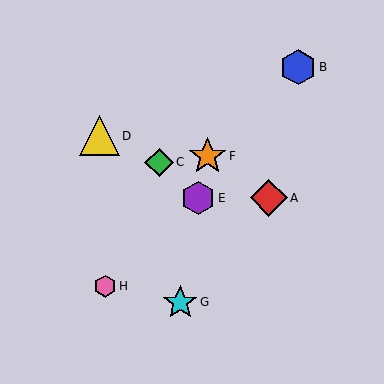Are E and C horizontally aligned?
No, E is at y≈198 and C is at y≈162.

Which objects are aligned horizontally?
Objects A, E are aligned horizontally.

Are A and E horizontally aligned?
Yes, both are at y≈198.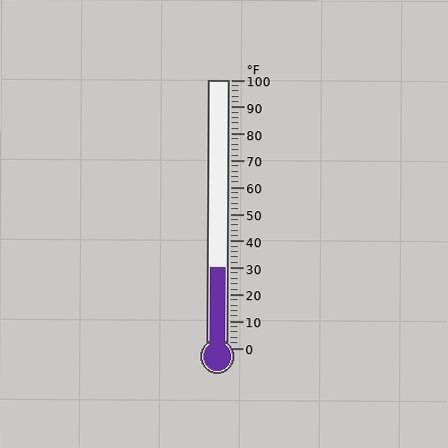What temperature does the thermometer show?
The thermometer shows approximately 30°F.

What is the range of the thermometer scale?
The thermometer scale ranges from 0°F to 100°F.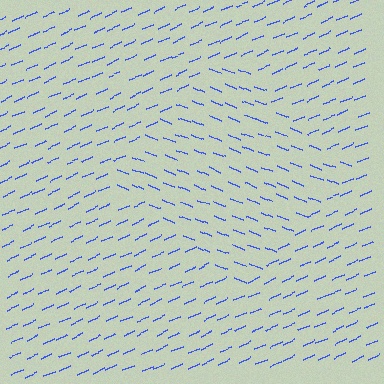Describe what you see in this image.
The image is filled with small blue line segments. A diamond region in the image has lines oriented differently from the surrounding lines, creating a visible texture boundary.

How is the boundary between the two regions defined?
The boundary is defined purely by a change in line orientation (approximately 45 degrees difference). All lines are the same color and thickness.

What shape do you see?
I see a diamond.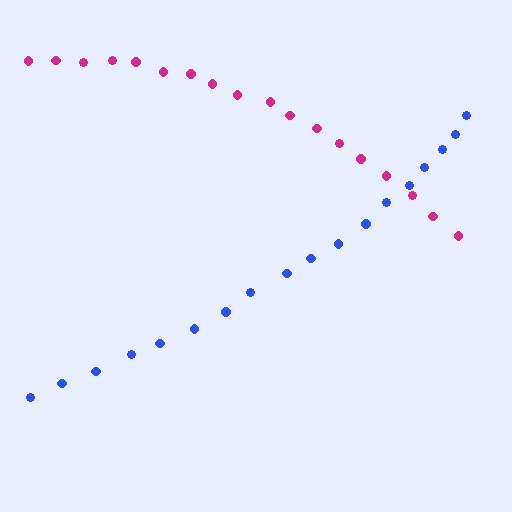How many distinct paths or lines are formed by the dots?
There are 2 distinct paths.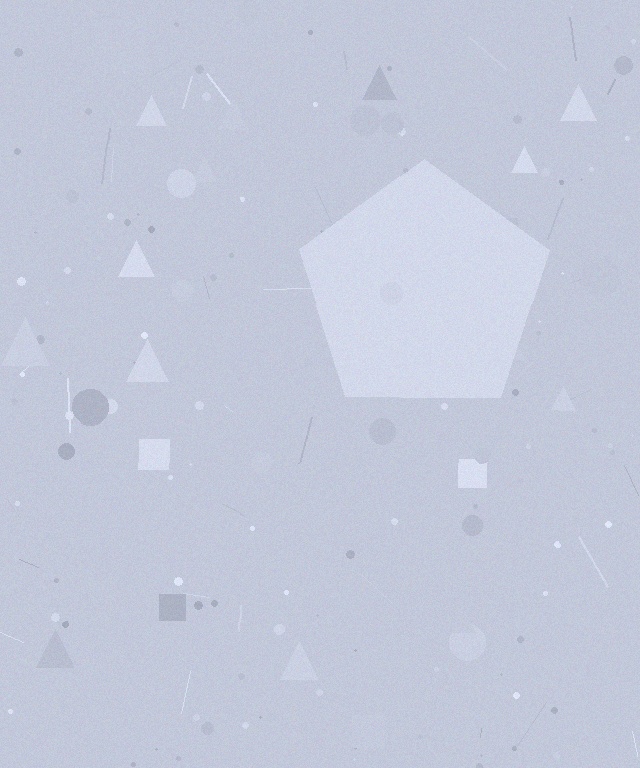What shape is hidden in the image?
A pentagon is hidden in the image.